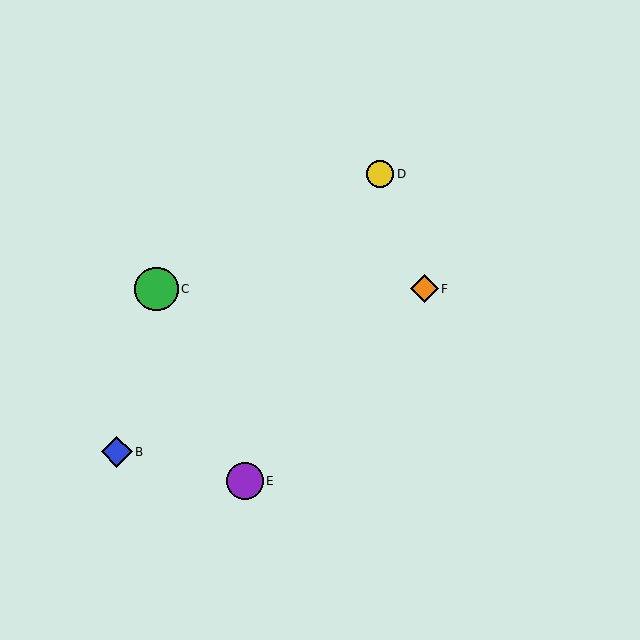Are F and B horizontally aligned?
No, F is at y≈289 and B is at y≈452.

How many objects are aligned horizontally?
3 objects (A, C, F) are aligned horizontally.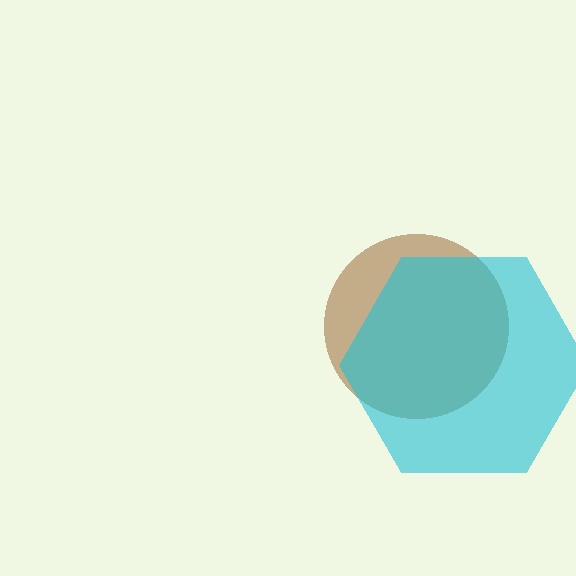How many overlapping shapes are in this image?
There are 2 overlapping shapes in the image.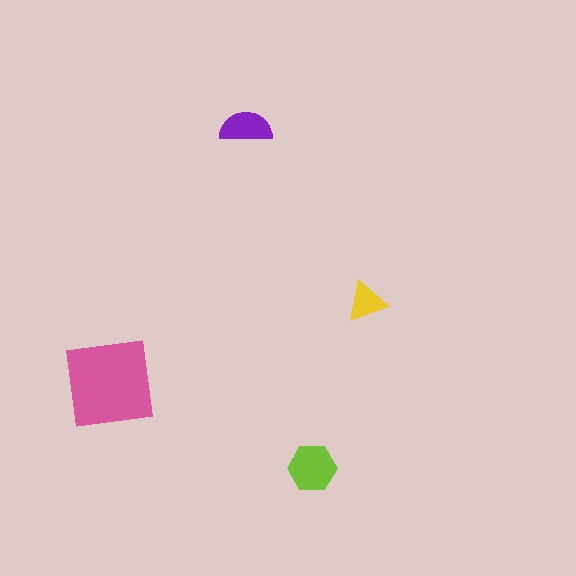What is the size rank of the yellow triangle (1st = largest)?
4th.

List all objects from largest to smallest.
The pink square, the lime hexagon, the purple semicircle, the yellow triangle.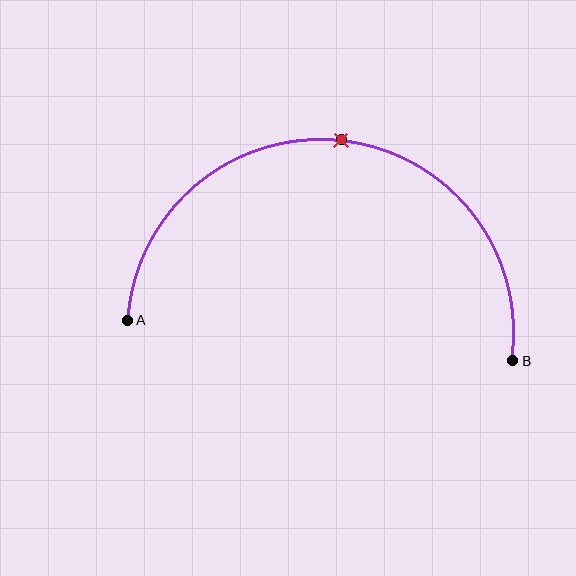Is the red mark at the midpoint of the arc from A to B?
Yes. The red mark lies on the arc at equal arc-length from both A and B — it is the arc midpoint.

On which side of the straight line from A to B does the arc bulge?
The arc bulges above the straight line connecting A and B.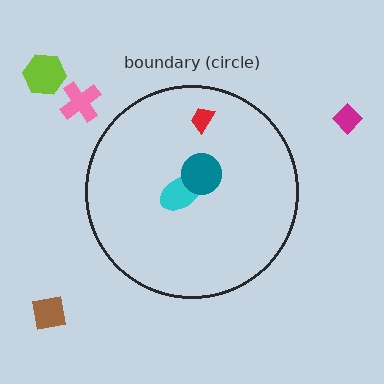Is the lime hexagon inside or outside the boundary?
Outside.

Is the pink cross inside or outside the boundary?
Outside.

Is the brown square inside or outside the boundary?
Outside.